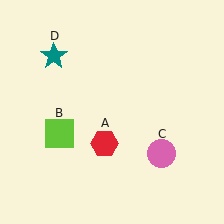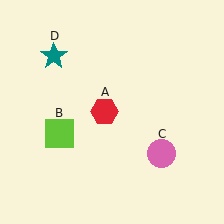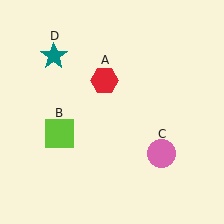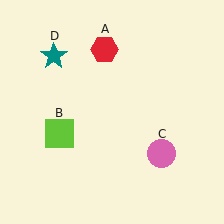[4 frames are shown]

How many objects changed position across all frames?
1 object changed position: red hexagon (object A).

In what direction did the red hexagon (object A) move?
The red hexagon (object A) moved up.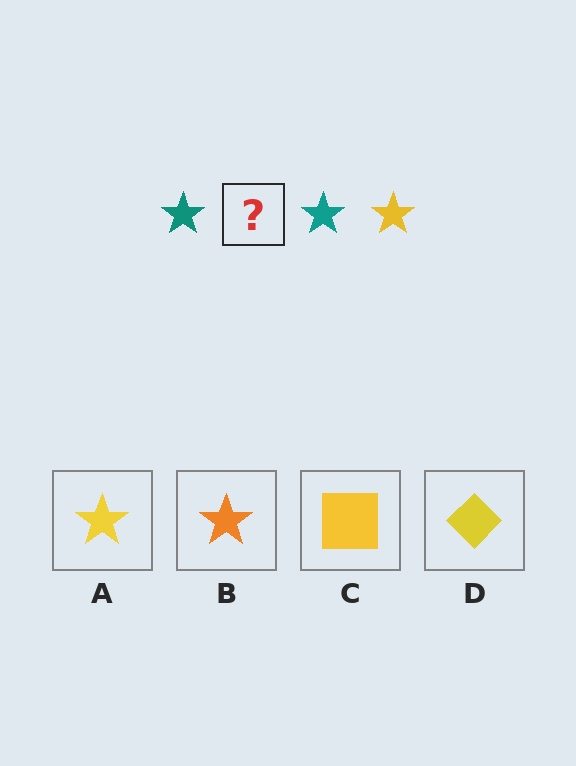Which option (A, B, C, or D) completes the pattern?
A.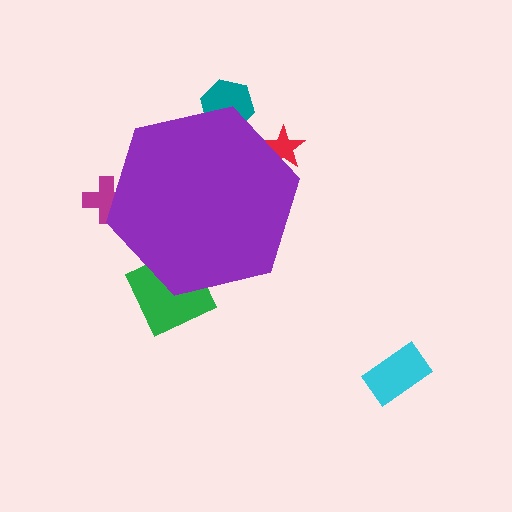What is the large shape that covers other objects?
A purple hexagon.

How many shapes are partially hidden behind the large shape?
4 shapes are partially hidden.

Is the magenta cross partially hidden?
Yes, the magenta cross is partially hidden behind the purple hexagon.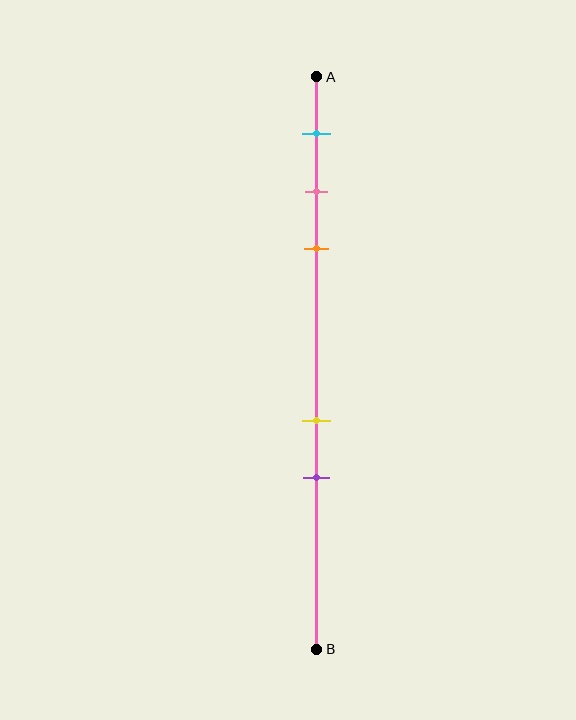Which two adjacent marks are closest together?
The pink and orange marks are the closest adjacent pair.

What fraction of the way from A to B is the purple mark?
The purple mark is approximately 70% (0.7) of the way from A to B.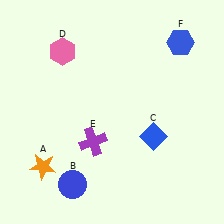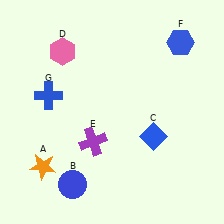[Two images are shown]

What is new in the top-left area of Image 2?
A blue cross (G) was added in the top-left area of Image 2.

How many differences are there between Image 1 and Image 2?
There is 1 difference between the two images.